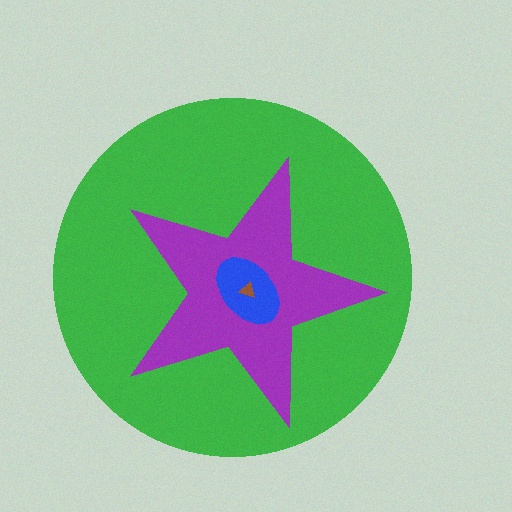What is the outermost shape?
The green circle.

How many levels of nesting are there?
4.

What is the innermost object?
The brown triangle.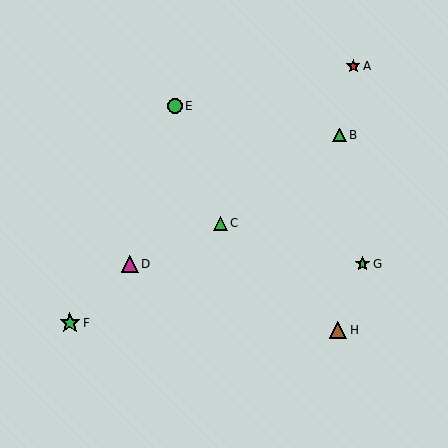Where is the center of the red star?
The center of the red star is at (353, 66).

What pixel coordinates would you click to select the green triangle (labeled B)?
Click at (339, 135) to select the green triangle B.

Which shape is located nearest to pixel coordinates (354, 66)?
The red star (labeled A) at (353, 66) is nearest to that location.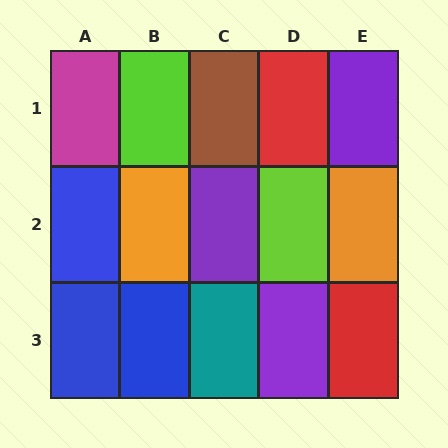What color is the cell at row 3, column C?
Teal.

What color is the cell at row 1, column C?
Brown.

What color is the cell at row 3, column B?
Blue.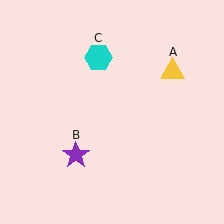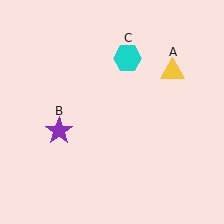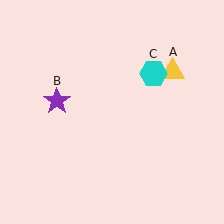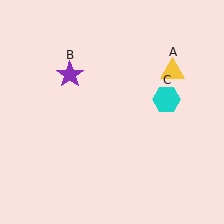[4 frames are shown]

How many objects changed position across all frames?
2 objects changed position: purple star (object B), cyan hexagon (object C).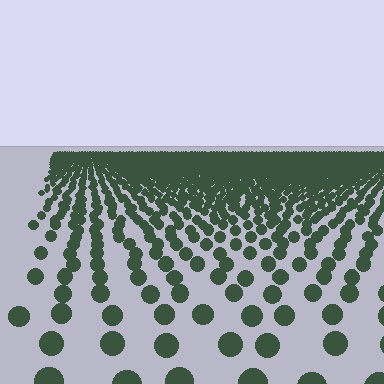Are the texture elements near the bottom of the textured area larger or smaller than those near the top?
Larger. Near the bottom, elements are closer to the viewer and appear at a bigger on-screen size.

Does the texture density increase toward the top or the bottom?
Density increases toward the top.